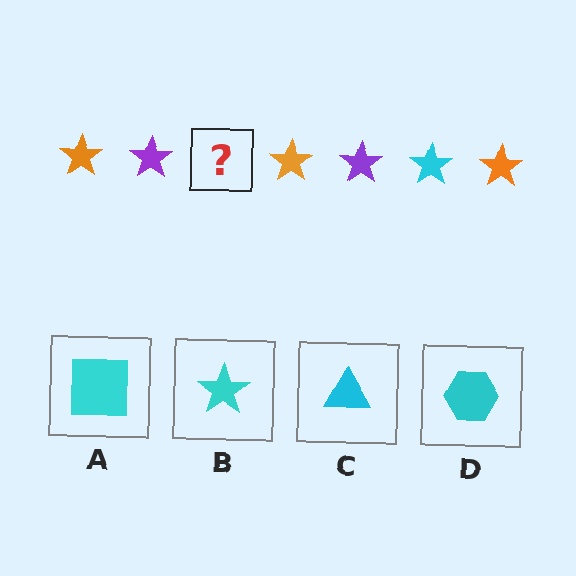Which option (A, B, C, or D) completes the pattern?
B.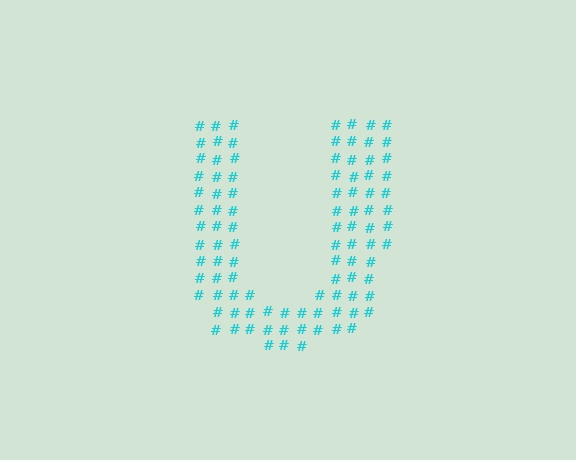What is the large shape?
The large shape is the letter U.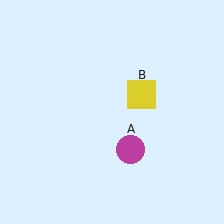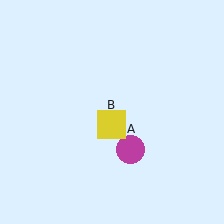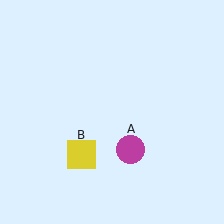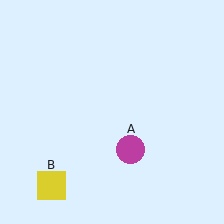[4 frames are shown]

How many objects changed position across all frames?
1 object changed position: yellow square (object B).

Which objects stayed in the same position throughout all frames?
Magenta circle (object A) remained stationary.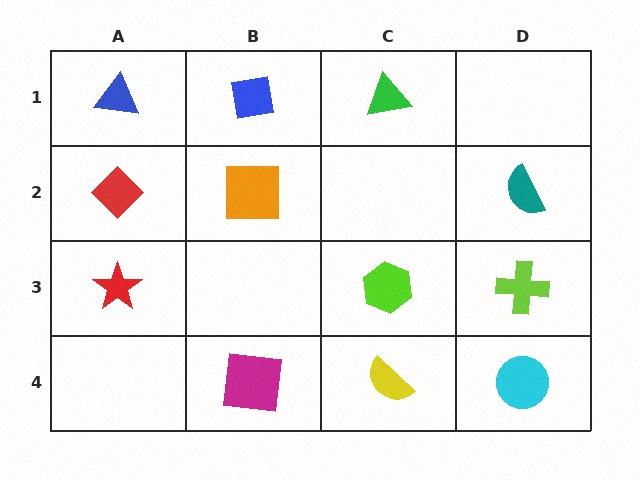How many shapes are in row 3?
3 shapes.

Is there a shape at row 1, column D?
No, that cell is empty.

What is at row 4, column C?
A yellow semicircle.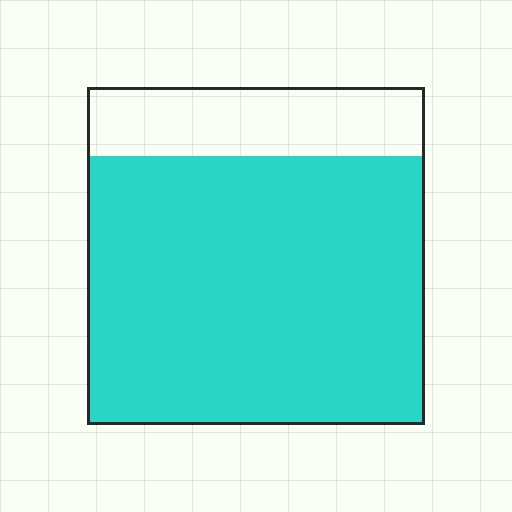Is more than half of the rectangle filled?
Yes.